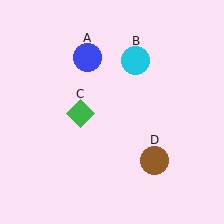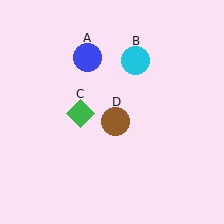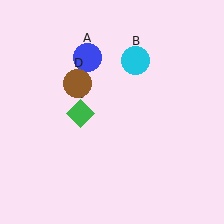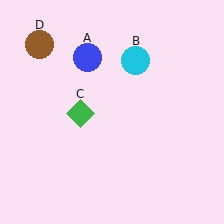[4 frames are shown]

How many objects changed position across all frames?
1 object changed position: brown circle (object D).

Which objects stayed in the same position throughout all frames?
Blue circle (object A) and cyan circle (object B) and green diamond (object C) remained stationary.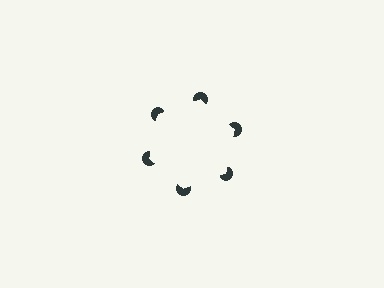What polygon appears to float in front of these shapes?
An illusory hexagon — its edges are inferred from the aligned wedge cuts in the pac-man discs, not physically drawn.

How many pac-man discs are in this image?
There are 6 — one at each vertex of the illusory hexagon.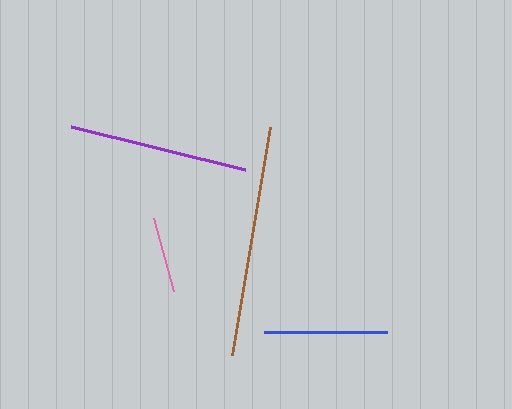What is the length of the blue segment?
The blue segment is approximately 123 pixels long.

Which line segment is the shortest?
The pink line is the shortest at approximately 75 pixels.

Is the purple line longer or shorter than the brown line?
The brown line is longer than the purple line.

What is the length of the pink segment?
The pink segment is approximately 75 pixels long.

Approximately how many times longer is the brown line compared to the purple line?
The brown line is approximately 1.3 times the length of the purple line.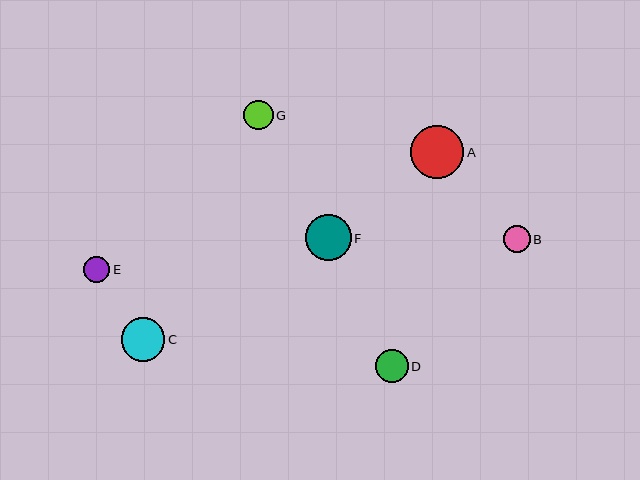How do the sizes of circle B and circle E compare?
Circle B and circle E are approximately the same size.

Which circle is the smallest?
Circle E is the smallest with a size of approximately 27 pixels.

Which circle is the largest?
Circle A is the largest with a size of approximately 54 pixels.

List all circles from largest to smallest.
From largest to smallest: A, F, C, D, G, B, E.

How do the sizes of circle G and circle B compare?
Circle G and circle B are approximately the same size.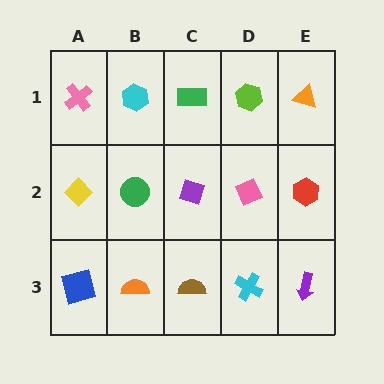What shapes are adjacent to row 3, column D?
A pink diamond (row 2, column D), a brown semicircle (row 3, column C), a purple arrow (row 3, column E).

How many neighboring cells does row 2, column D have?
4.